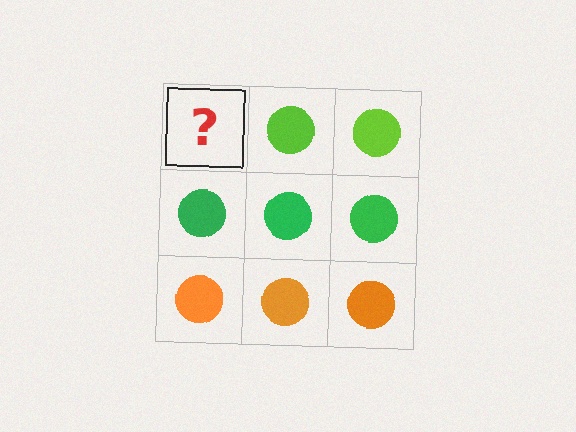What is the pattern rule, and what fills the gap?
The rule is that each row has a consistent color. The gap should be filled with a lime circle.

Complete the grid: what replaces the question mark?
The question mark should be replaced with a lime circle.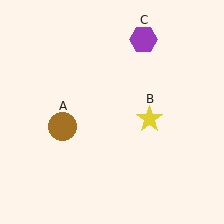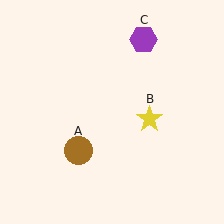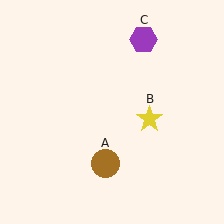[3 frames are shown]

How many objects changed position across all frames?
1 object changed position: brown circle (object A).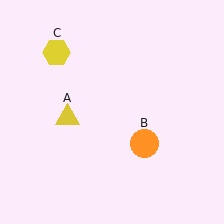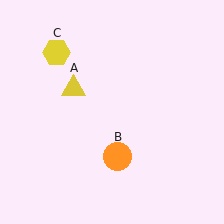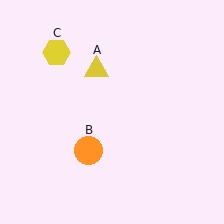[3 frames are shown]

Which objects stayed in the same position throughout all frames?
Yellow hexagon (object C) remained stationary.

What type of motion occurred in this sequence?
The yellow triangle (object A), orange circle (object B) rotated clockwise around the center of the scene.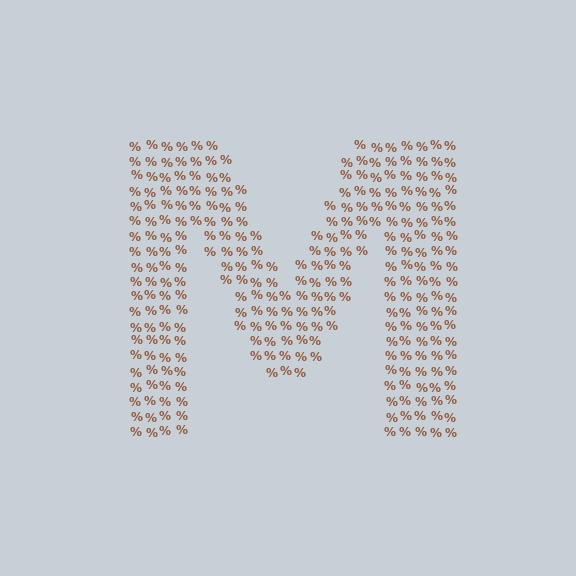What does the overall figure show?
The overall figure shows the letter M.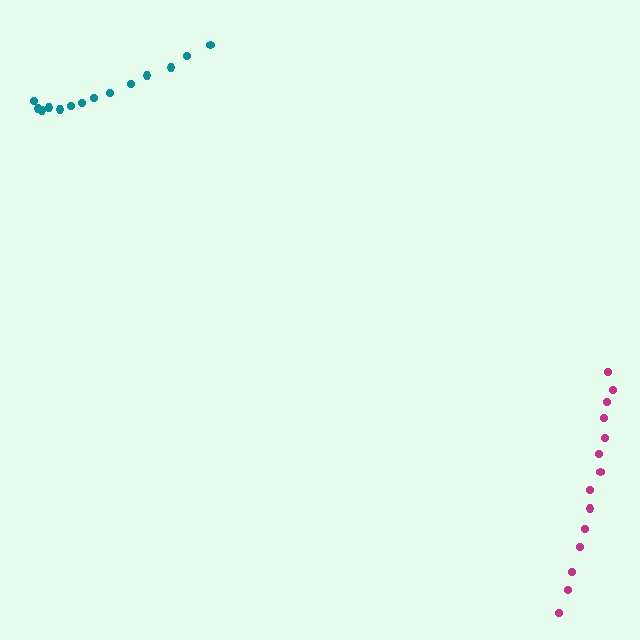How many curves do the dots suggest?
There are 2 distinct paths.